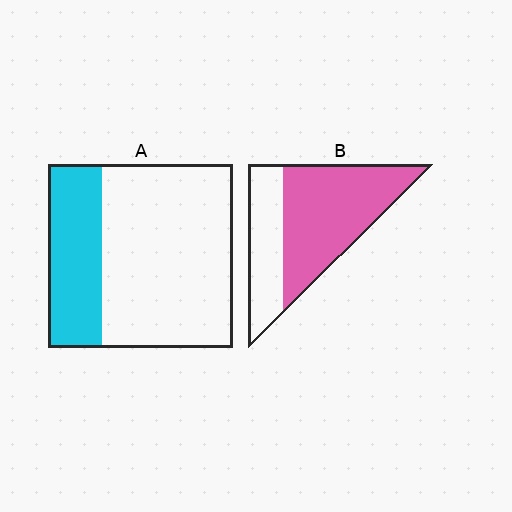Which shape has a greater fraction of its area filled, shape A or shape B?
Shape B.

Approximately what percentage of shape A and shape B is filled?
A is approximately 30% and B is approximately 65%.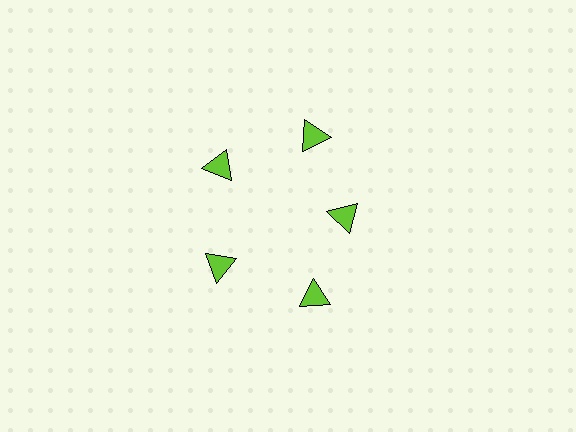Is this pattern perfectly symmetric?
No. The 5 lime triangles are arranged in a ring, but one element near the 3 o'clock position is pulled inward toward the center, breaking the 5-fold rotational symmetry.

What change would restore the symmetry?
The symmetry would be restored by moving it outward, back onto the ring so that all 5 triangles sit at equal angles and equal distance from the center.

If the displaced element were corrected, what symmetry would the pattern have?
It would have 5-fold rotational symmetry — the pattern would map onto itself every 72 degrees.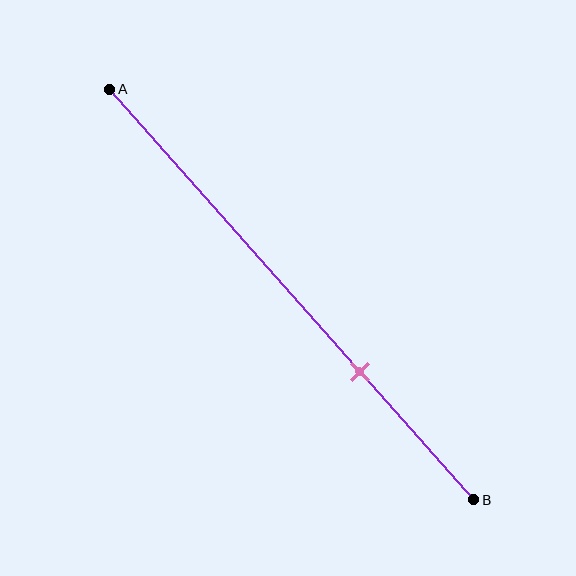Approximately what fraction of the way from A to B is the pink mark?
The pink mark is approximately 70% of the way from A to B.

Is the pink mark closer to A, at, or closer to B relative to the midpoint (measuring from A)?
The pink mark is closer to point B than the midpoint of segment AB.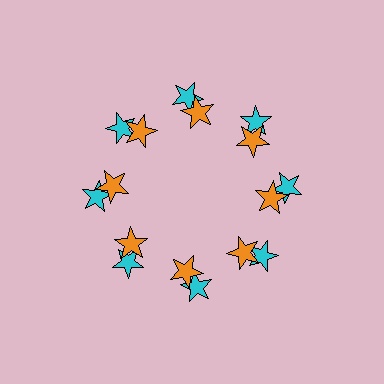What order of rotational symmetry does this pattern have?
This pattern has 8-fold rotational symmetry.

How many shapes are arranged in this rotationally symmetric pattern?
There are 16 shapes, arranged in 8 groups of 2.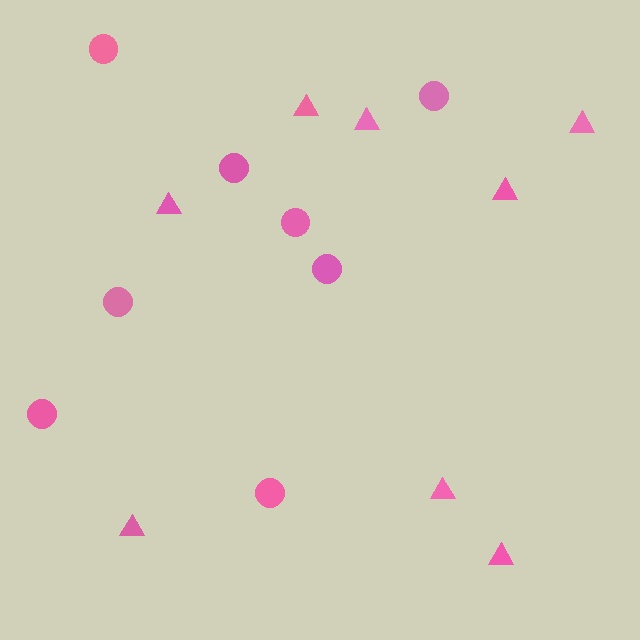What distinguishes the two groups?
There are 2 groups: one group of triangles (8) and one group of circles (8).